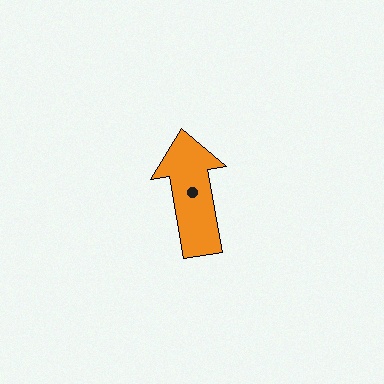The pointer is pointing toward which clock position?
Roughly 12 o'clock.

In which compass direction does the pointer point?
North.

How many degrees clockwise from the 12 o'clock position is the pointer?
Approximately 350 degrees.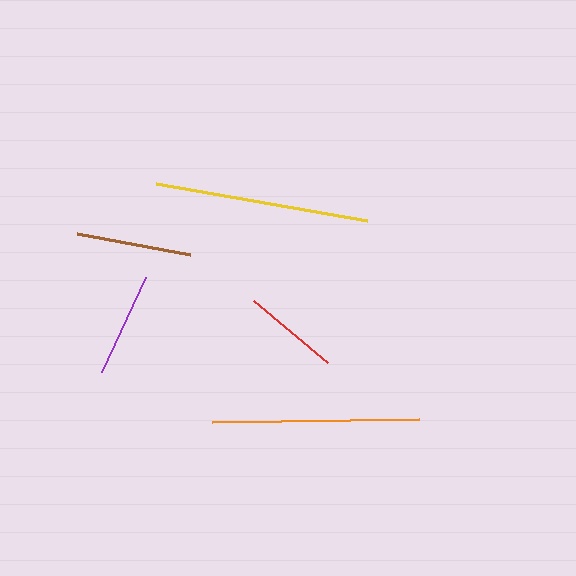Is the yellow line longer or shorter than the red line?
The yellow line is longer than the red line.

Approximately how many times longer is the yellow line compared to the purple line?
The yellow line is approximately 2.0 times the length of the purple line.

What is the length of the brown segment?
The brown segment is approximately 115 pixels long.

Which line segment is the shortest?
The red line is the shortest at approximately 96 pixels.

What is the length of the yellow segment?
The yellow segment is approximately 214 pixels long.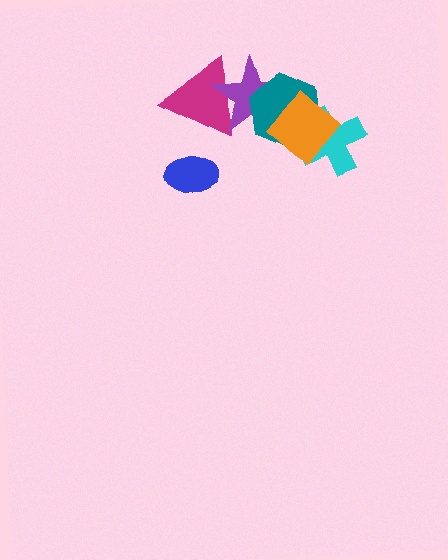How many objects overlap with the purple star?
3 objects overlap with the purple star.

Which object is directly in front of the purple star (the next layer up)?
The teal hexagon is directly in front of the purple star.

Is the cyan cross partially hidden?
Yes, it is partially covered by another shape.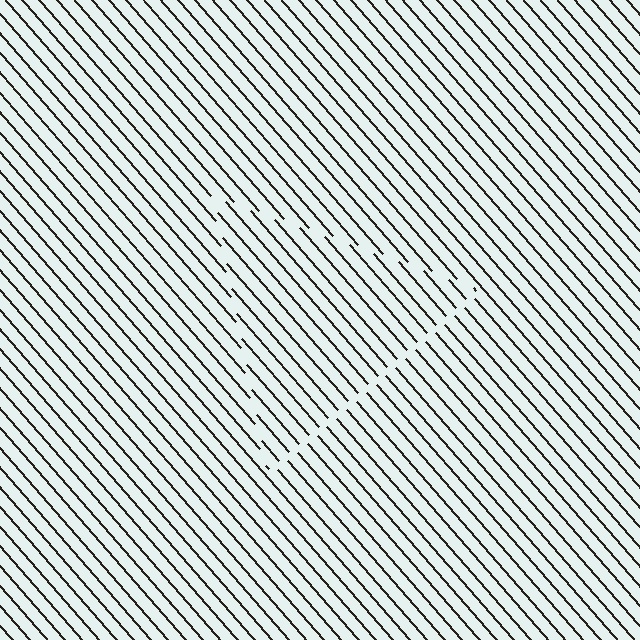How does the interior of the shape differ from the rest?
The interior of the shape contains the same grating, shifted by half a period — the contour is defined by the phase discontinuity where line-ends from the inner and outer gratings abut.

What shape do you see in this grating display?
An illusory triangle. The interior of the shape contains the same grating, shifted by half a period — the contour is defined by the phase discontinuity where line-ends from the inner and outer gratings abut.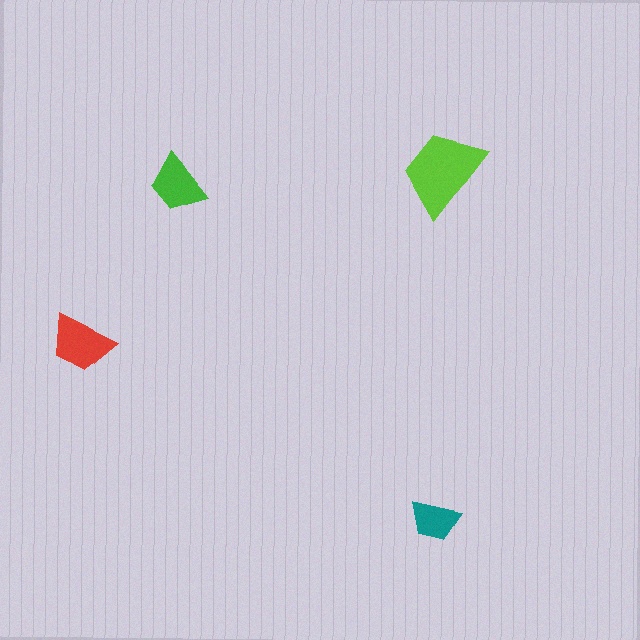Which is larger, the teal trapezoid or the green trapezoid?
The green one.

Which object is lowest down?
The teal trapezoid is bottommost.